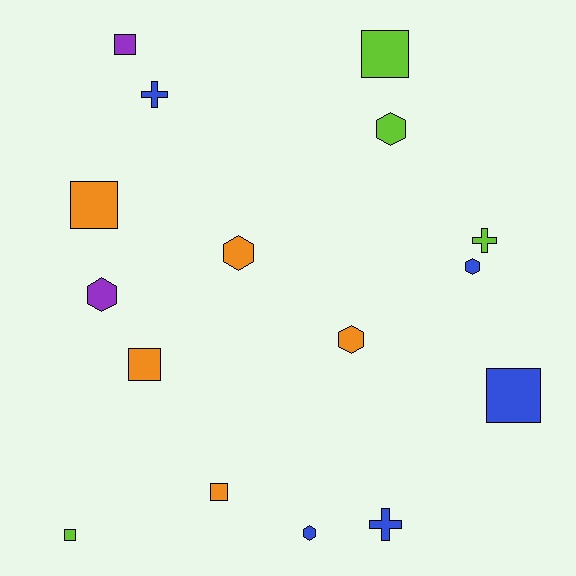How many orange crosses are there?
There are no orange crosses.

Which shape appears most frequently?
Square, with 7 objects.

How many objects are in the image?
There are 16 objects.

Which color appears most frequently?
Blue, with 5 objects.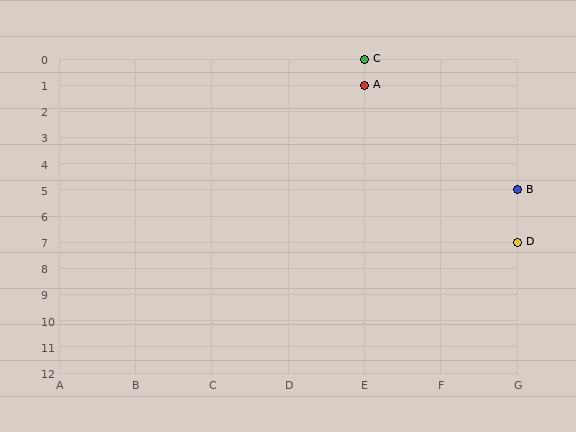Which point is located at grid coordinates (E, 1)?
Point A is at (E, 1).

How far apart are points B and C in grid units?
Points B and C are 2 columns and 5 rows apart (about 5.4 grid units diagonally).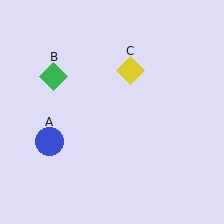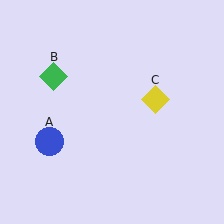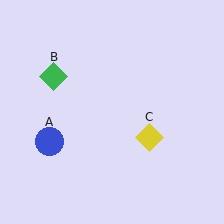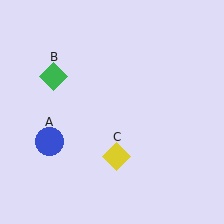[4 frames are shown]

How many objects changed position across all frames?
1 object changed position: yellow diamond (object C).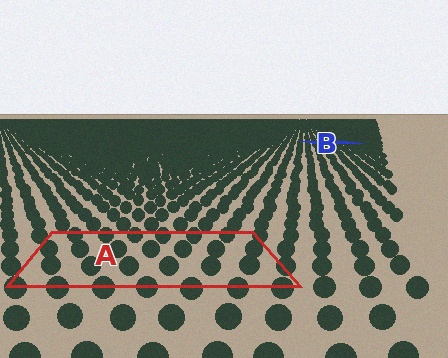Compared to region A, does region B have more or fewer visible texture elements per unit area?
Region B has more texture elements per unit area — they are packed more densely because it is farther away.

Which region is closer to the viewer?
Region A is closer. The texture elements there are larger and more spread out.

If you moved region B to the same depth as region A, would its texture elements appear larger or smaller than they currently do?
They would appear larger. At a closer depth, the same texture elements are projected at a bigger on-screen size.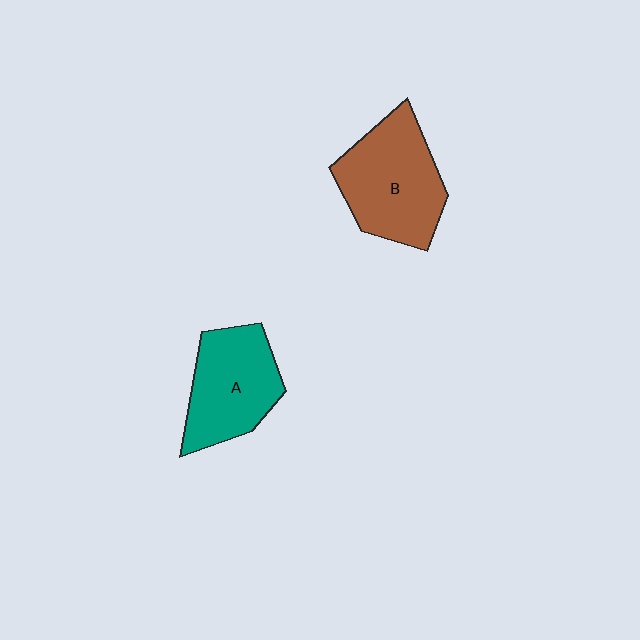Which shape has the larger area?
Shape B (brown).